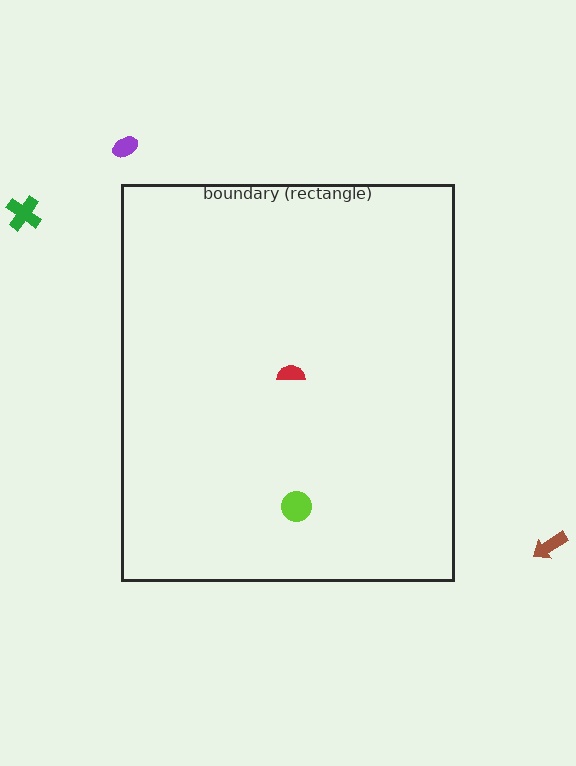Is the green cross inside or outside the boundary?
Outside.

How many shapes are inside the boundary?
2 inside, 3 outside.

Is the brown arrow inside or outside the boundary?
Outside.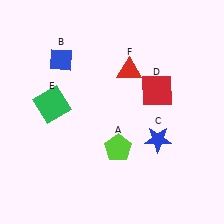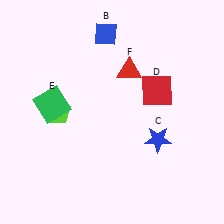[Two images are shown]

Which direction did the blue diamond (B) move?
The blue diamond (B) moved right.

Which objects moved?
The objects that moved are: the lime pentagon (A), the blue diamond (B).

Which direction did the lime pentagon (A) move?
The lime pentagon (A) moved left.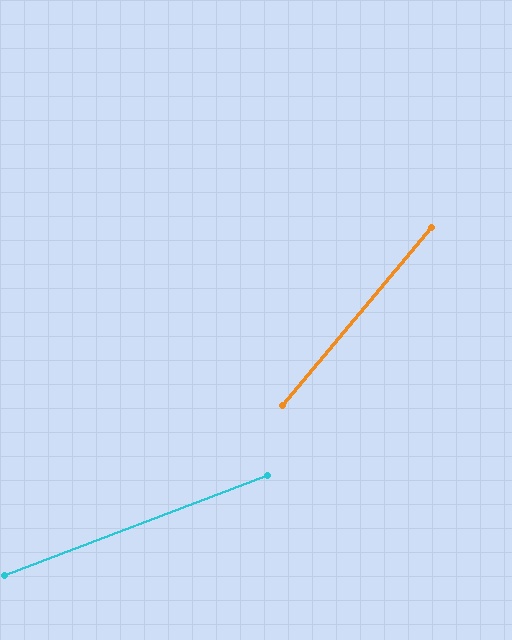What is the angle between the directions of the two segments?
Approximately 29 degrees.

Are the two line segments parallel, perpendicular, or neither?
Neither parallel nor perpendicular — they differ by about 29°.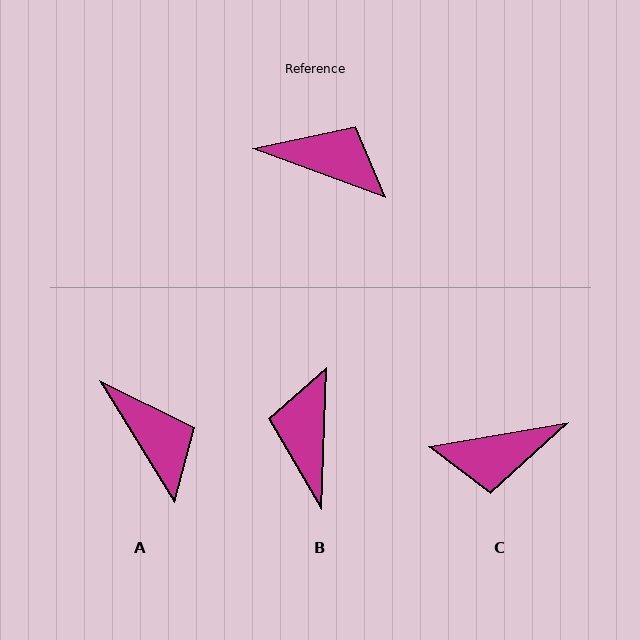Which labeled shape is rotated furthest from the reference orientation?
C, about 150 degrees away.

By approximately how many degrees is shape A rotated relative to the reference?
Approximately 38 degrees clockwise.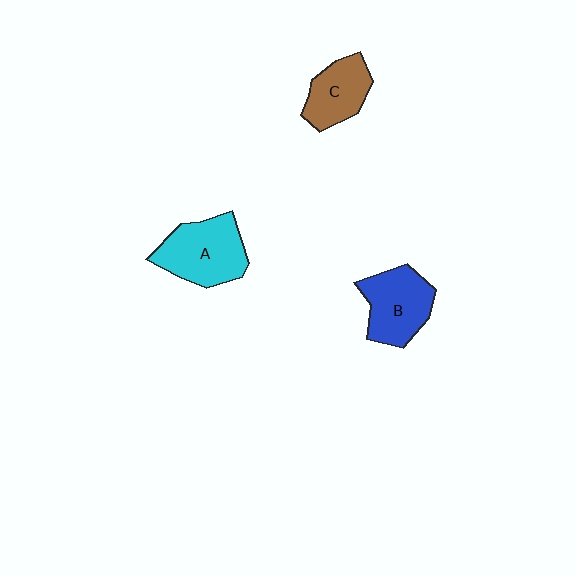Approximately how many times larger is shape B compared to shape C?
Approximately 1.3 times.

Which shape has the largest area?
Shape A (cyan).